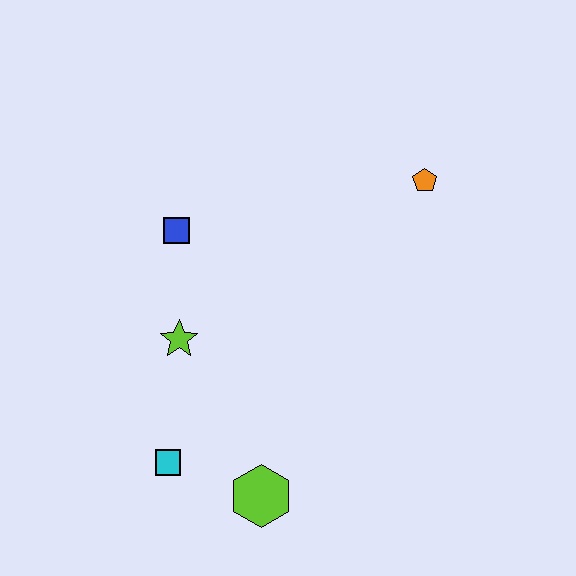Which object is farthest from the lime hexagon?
The orange pentagon is farthest from the lime hexagon.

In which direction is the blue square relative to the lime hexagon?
The blue square is above the lime hexagon.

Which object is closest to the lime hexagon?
The cyan square is closest to the lime hexagon.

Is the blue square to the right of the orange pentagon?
No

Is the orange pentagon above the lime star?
Yes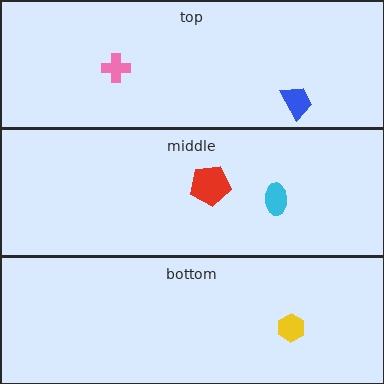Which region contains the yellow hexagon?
The bottom region.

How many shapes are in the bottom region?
1.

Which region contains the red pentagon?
The middle region.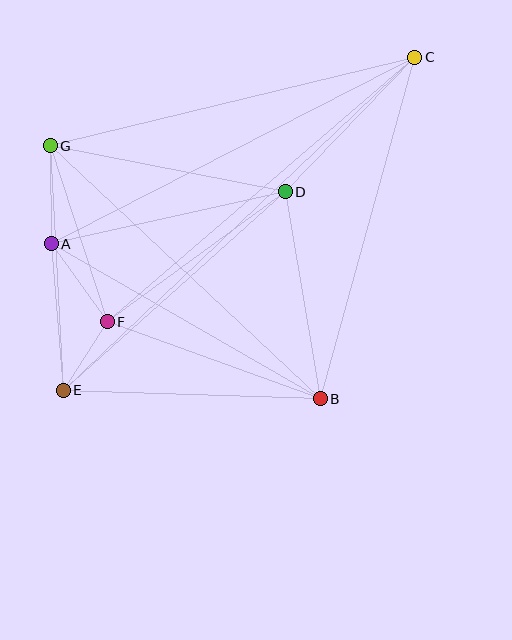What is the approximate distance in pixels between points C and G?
The distance between C and G is approximately 375 pixels.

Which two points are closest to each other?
Points E and F are closest to each other.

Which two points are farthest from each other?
Points C and E are farthest from each other.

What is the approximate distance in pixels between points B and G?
The distance between B and G is approximately 370 pixels.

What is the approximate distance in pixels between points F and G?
The distance between F and G is approximately 185 pixels.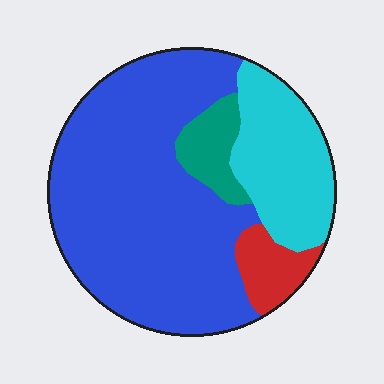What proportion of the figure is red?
Red takes up about one tenth (1/10) of the figure.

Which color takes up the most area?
Blue, at roughly 65%.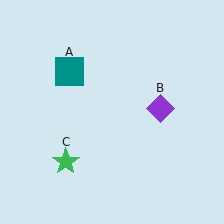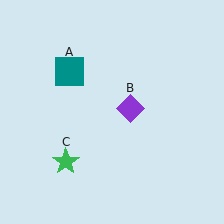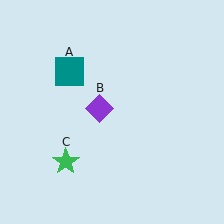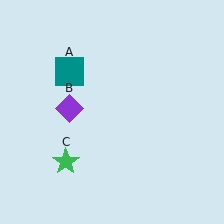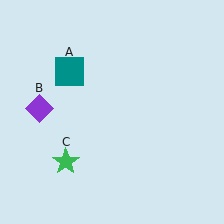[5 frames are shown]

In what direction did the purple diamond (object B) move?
The purple diamond (object B) moved left.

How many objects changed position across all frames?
1 object changed position: purple diamond (object B).